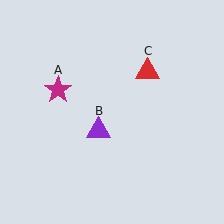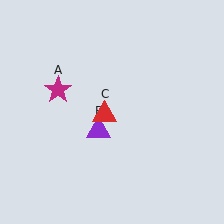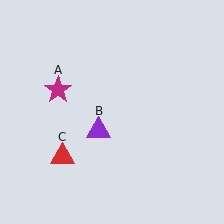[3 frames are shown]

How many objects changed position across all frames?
1 object changed position: red triangle (object C).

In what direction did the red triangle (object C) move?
The red triangle (object C) moved down and to the left.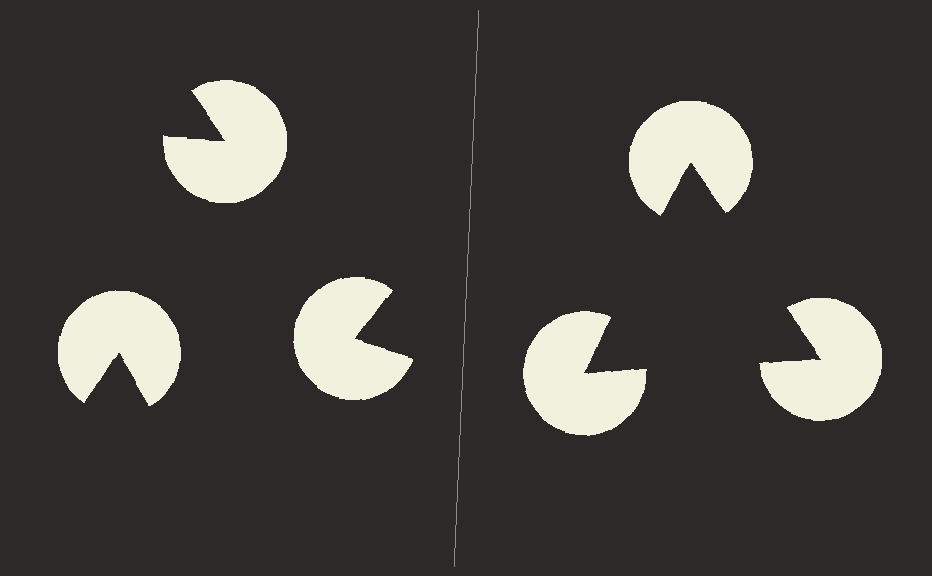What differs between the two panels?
The pac-man discs are positioned identically on both sides; only the wedge orientations differ. On the right they align to a triangle; on the left they are misaligned.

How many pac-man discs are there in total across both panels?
6 — 3 on each side.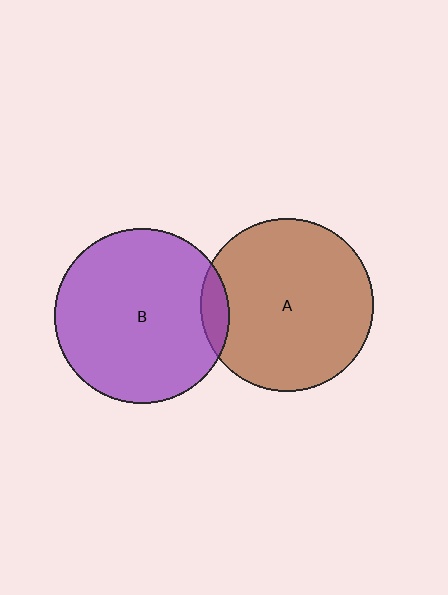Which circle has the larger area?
Circle B (purple).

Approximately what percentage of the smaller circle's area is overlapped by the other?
Approximately 10%.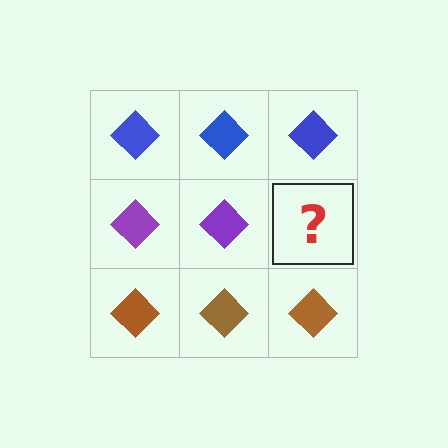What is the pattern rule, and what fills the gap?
The rule is that each row has a consistent color. The gap should be filled with a purple diamond.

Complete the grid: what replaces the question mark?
The question mark should be replaced with a purple diamond.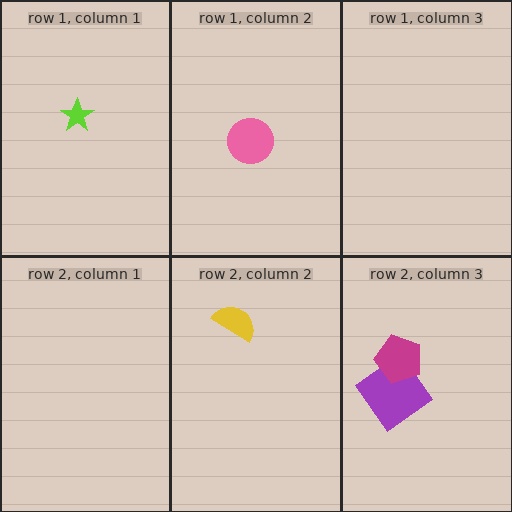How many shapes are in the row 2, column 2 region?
1.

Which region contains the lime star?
The row 1, column 1 region.